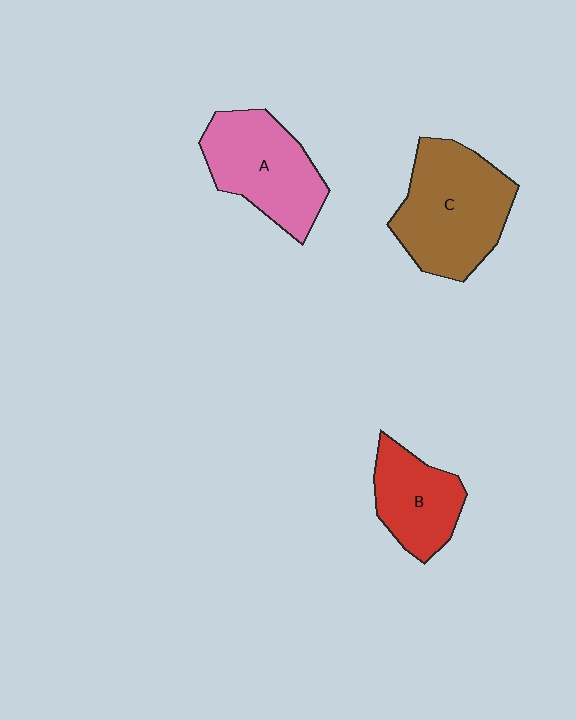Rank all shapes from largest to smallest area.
From largest to smallest: C (brown), A (pink), B (red).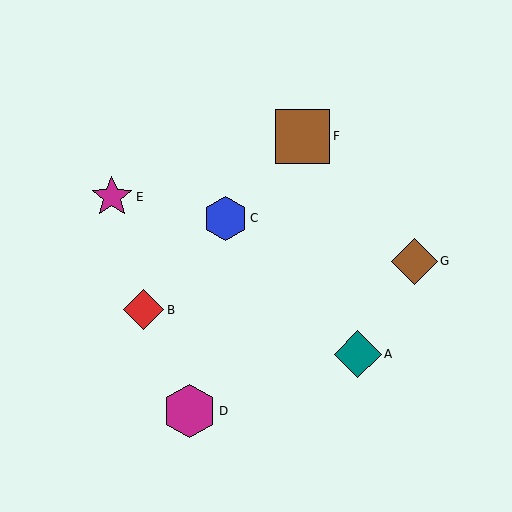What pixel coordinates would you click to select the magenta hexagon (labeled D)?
Click at (189, 411) to select the magenta hexagon D.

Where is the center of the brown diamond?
The center of the brown diamond is at (415, 261).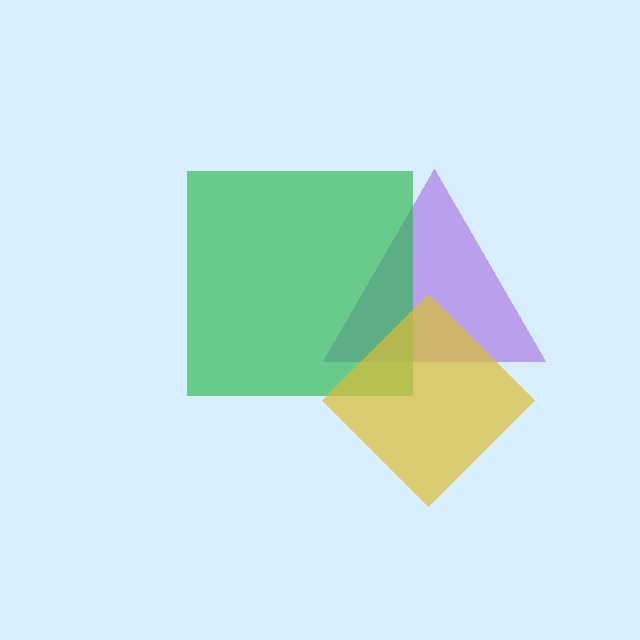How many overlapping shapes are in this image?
There are 3 overlapping shapes in the image.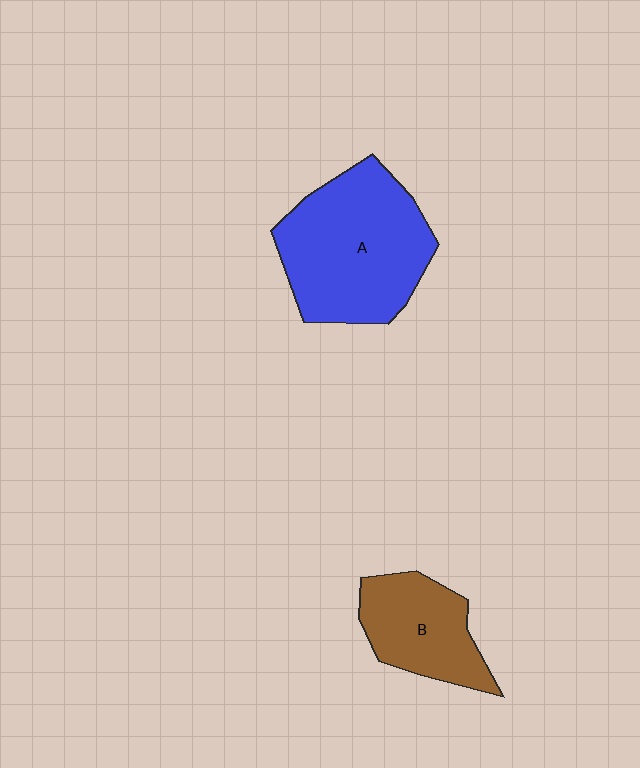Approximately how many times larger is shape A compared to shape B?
Approximately 1.8 times.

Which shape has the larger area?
Shape A (blue).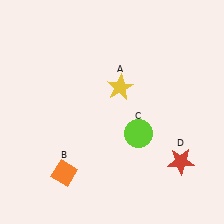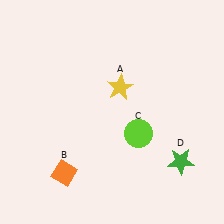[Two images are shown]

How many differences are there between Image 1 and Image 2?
There is 1 difference between the two images.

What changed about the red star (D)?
In Image 1, D is red. In Image 2, it changed to green.